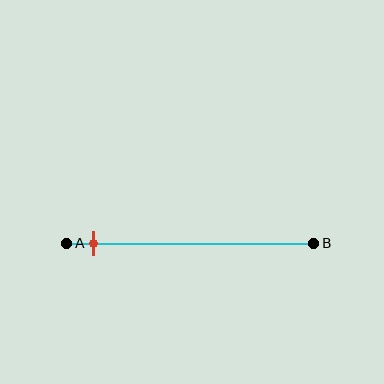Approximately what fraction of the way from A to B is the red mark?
The red mark is approximately 10% of the way from A to B.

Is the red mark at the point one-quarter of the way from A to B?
No, the mark is at about 10% from A, not at the 25% one-quarter point.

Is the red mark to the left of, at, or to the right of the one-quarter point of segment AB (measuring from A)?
The red mark is to the left of the one-quarter point of segment AB.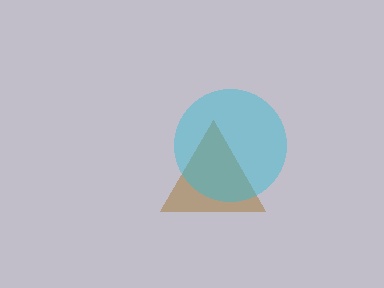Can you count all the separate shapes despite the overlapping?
Yes, there are 2 separate shapes.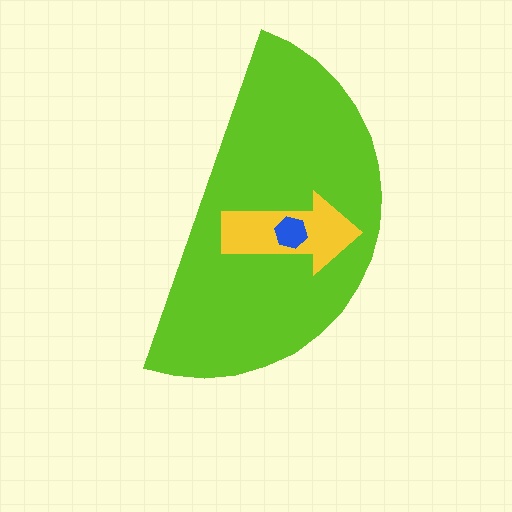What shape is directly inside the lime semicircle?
The yellow arrow.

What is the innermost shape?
The blue hexagon.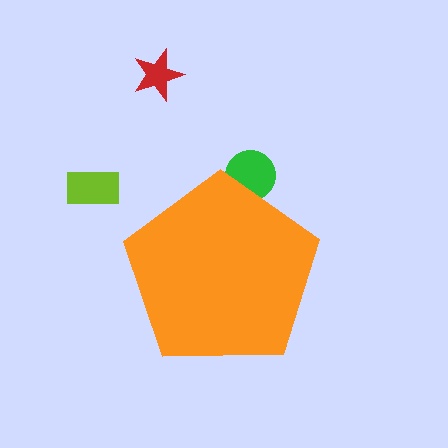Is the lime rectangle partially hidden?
No, the lime rectangle is fully visible.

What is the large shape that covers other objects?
An orange pentagon.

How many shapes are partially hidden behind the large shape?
1 shape is partially hidden.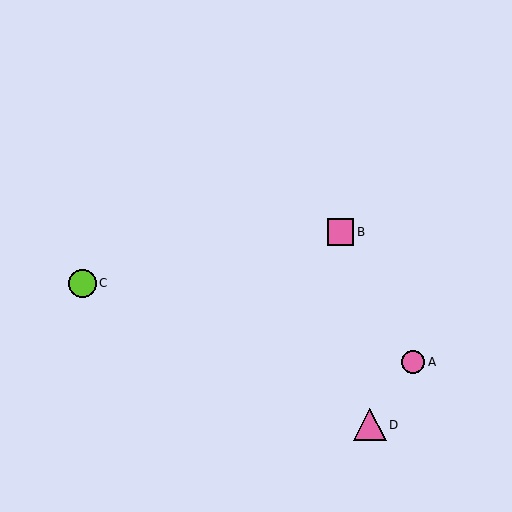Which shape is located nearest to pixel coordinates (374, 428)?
The pink triangle (labeled D) at (370, 425) is nearest to that location.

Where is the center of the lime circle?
The center of the lime circle is at (82, 283).